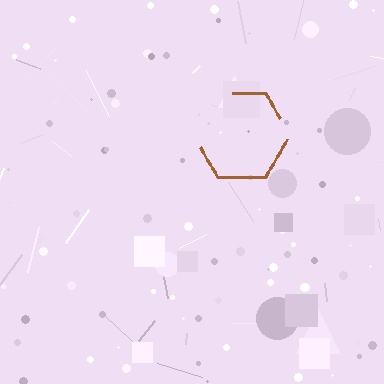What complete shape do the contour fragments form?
The contour fragments form a hexagon.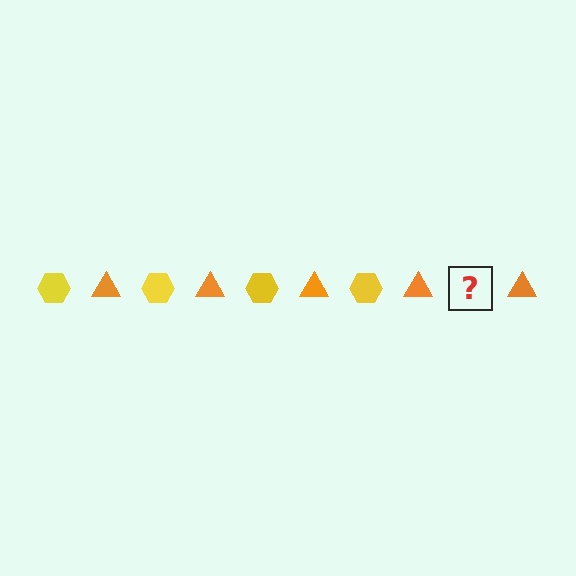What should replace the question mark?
The question mark should be replaced with a yellow hexagon.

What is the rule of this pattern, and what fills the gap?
The rule is that the pattern alternates between yellow hexagon and orange triangle. The gap should be filled with a yellow hexagon.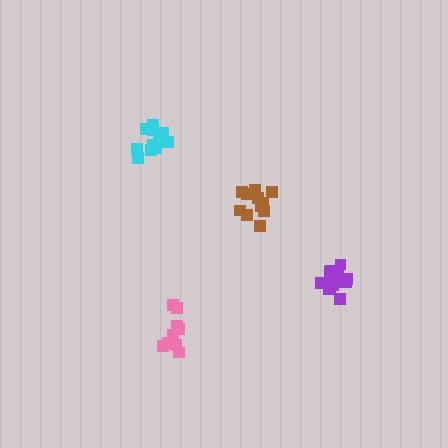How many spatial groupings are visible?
There are 4 spatial groupings.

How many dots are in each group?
Group 1: 11 dots, Group 2: 14 dots, Group 3: 11 dots, Group 4: 9 dots (45 total).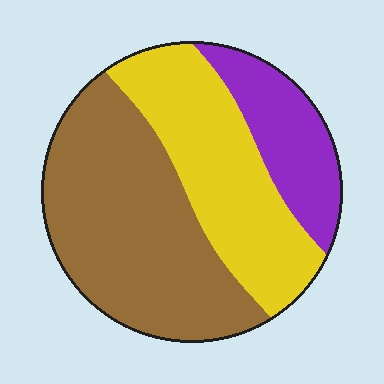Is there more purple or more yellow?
Yellow.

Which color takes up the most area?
Brown, at roughly 50%.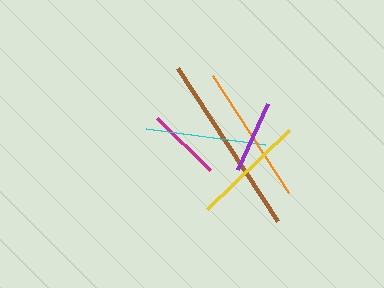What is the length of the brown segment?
The brown segment is approximately 183 pixels long.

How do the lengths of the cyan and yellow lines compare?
The cyan and yellow lines are approximately the same length.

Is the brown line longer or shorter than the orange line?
The brown line is longer than the orange line.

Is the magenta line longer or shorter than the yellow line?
The yellow line is longer than the magenta line.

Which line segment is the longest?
The brown line is the longest at approximately 183 pixels.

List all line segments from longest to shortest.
From longest to shortest: brown, orange, cyan, yellow, magenta, purple.